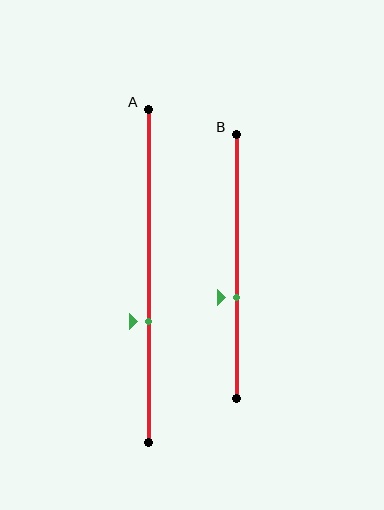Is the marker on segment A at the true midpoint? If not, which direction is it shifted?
No, the marker on segment A is shifted downward by about 14% of the segment length.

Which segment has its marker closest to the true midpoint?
Segment B has its marker closest to the true midpoint.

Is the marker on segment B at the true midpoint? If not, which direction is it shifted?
No, the marker on segment B is shifted downward by about 12% of the segment length.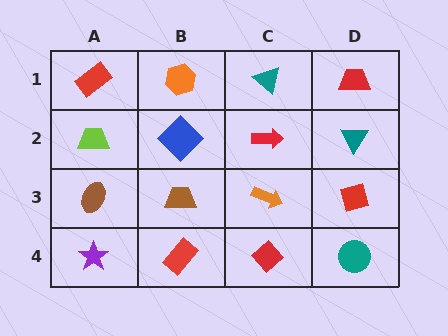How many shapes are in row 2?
4 shapes.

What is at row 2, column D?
A teal triangle.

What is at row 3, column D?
A red diamond.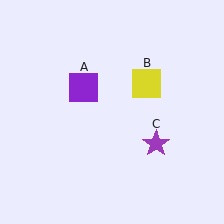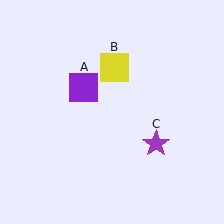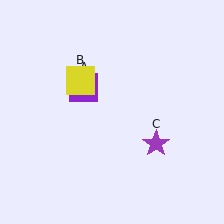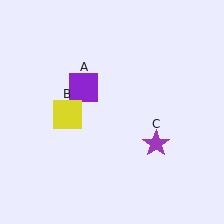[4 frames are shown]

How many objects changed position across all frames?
1 object changed position: yellow square (object B).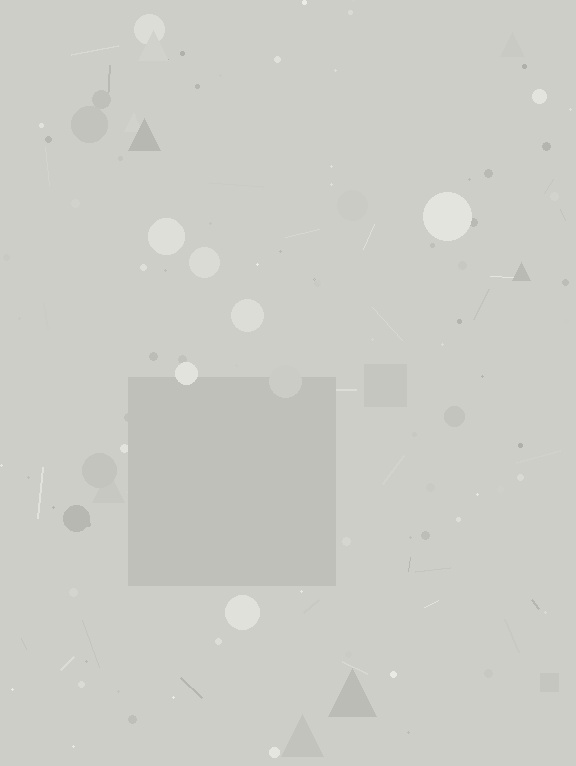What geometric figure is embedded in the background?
A square is embedded in the background.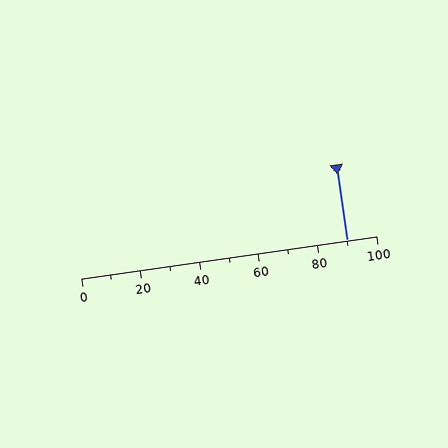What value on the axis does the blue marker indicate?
The marker indicates approximately 90.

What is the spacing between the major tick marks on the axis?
The major ticks are spaced 20 apart.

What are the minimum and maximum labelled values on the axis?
The axis runs from 0 to 100.